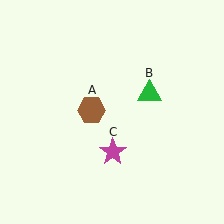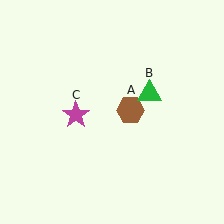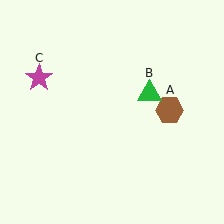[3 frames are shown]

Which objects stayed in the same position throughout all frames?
Green triangle (object B) remained stationary.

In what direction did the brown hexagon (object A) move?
The brown hexagon (object A) moved right.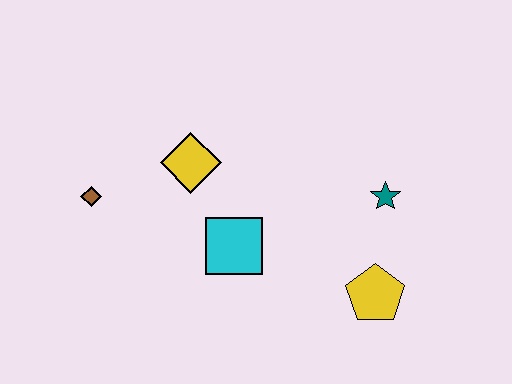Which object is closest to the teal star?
The yellow pentagon is closest to the teal star.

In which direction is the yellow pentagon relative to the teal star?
The yellow pentagon is below the teal star.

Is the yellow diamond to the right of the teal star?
No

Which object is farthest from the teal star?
The brown diamond is farthest from the teal star.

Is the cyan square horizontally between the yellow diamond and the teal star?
Yes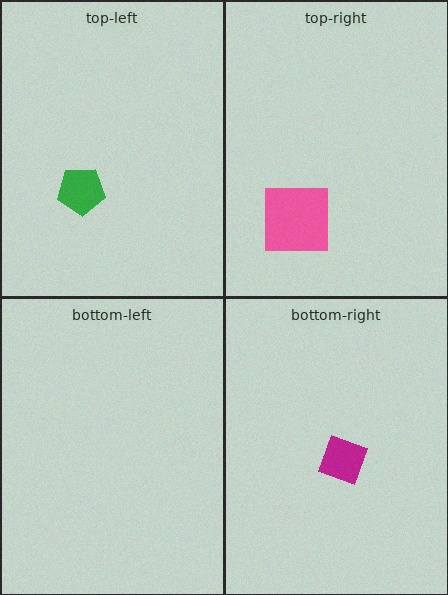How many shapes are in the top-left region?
1.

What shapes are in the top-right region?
The pink square.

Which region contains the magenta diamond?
The bottom-right region.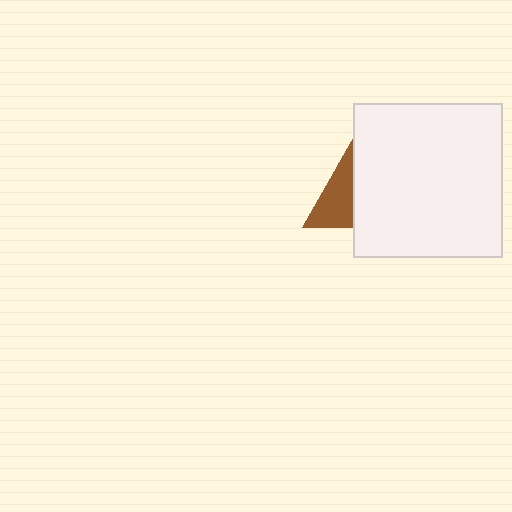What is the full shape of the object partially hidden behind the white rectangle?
The partially hidden object is a brown triangle.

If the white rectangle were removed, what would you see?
You would see the complete brown triangle.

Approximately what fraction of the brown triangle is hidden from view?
Roughly 69% of the brown triangle is hidden behind the white rectangle.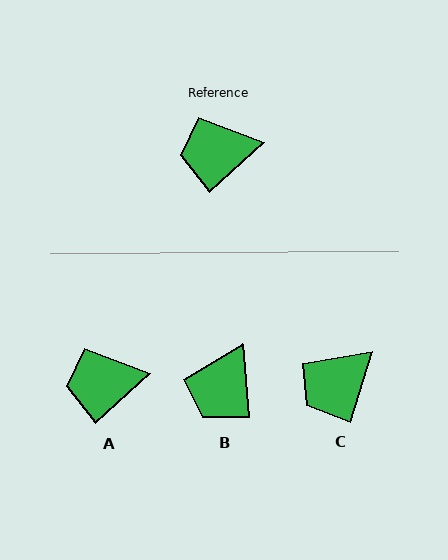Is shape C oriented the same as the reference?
No, it is off by about 30 degrees.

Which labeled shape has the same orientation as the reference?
A.